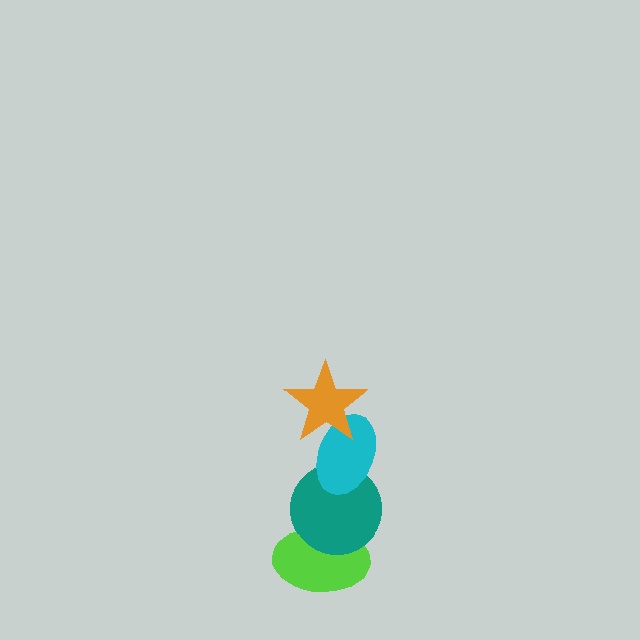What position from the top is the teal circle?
The teal circle is 3rd from the top.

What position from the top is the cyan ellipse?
The cyan ellipse is 2nd from the top.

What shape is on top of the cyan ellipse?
The orange star is on top of the cyan ellipse.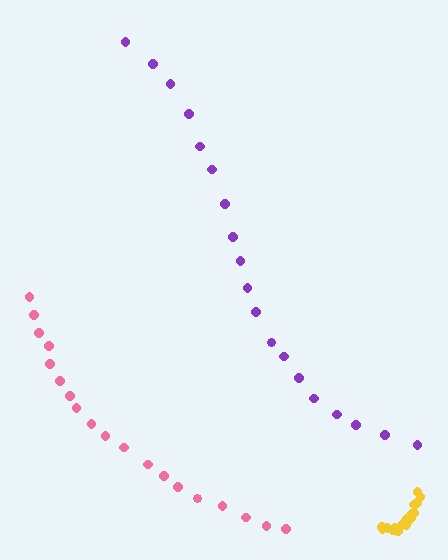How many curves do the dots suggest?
There are 3 distinct paths.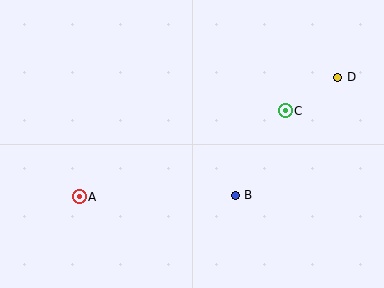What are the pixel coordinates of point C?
Point C is at (285, 111).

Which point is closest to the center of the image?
Point B at (235, 195) is closest to the center.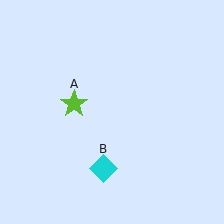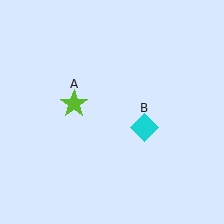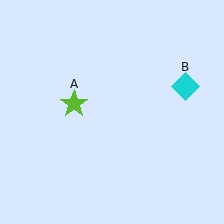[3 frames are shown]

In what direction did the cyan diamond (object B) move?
The cyan diamond (object B) moved up and to the right.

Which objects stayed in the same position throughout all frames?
Lime star (object A) remained stationary.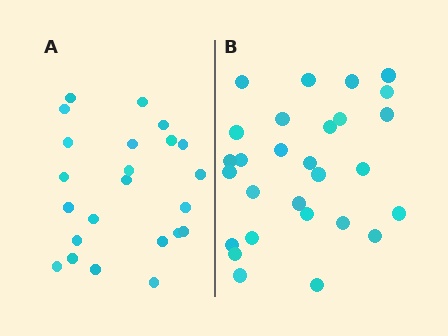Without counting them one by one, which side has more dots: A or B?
Region B (the right region) has more dots.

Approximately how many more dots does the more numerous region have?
Region B has about 5 more dots than region A.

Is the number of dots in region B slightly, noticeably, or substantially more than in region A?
Region B has only slightly more — the two regions are fairly close. The ratio is roughly 1.2 to 1.